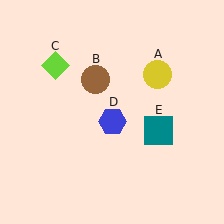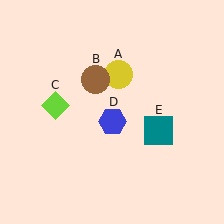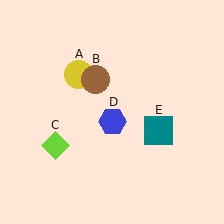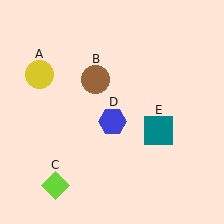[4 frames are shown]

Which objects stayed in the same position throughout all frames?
Brown circle (object B) and blue hexagon (object D) and teal square (object E) remained stationary.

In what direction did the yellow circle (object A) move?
The yellow circle (object A) moved left.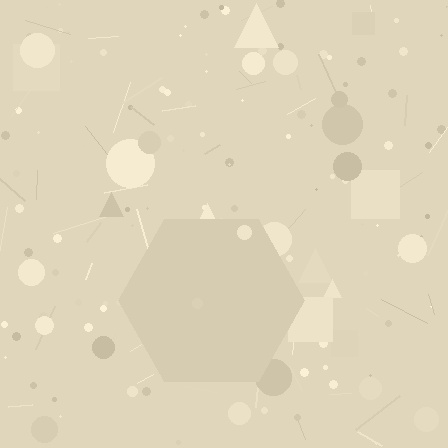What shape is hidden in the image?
A hexagon is hidden in the image.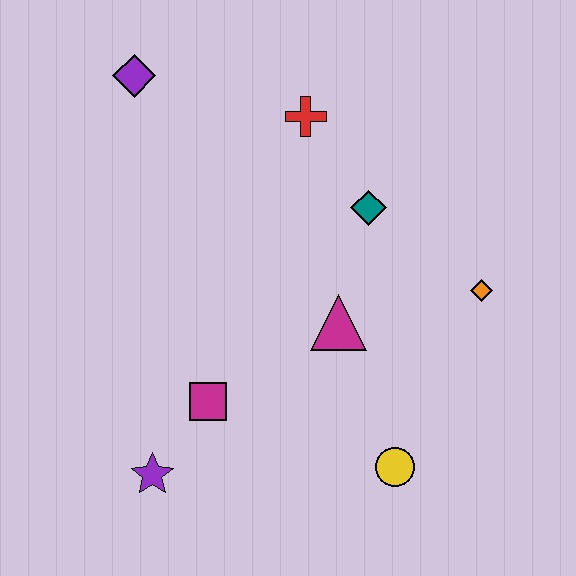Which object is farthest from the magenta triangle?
The purple diamond is farthest from the magenta triangle.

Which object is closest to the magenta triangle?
The teal diamond is closest to the magenta triangle.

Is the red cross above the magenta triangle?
Yes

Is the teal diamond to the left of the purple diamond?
No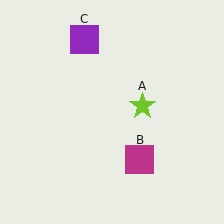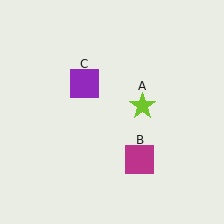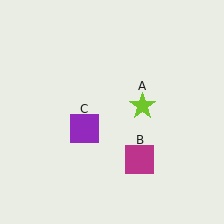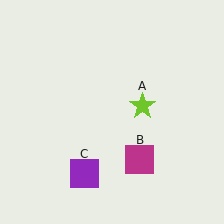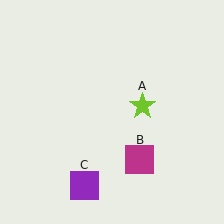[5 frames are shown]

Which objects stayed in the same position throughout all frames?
Lime star (object A) and magenta square (object B) remained stationary.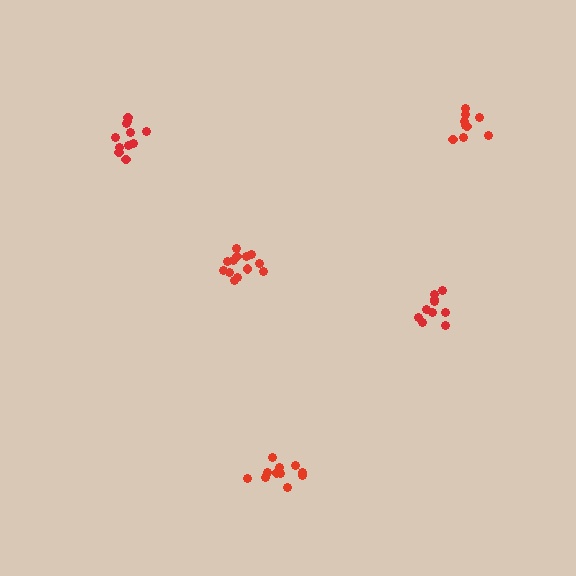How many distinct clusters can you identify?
There are 5 distinct clusters.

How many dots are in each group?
Group 1: 13 dots, Group 2: 9 dots, Group 3: 10 dots, Group 4: 11 dots, Group 5: 11 dots (54 total).